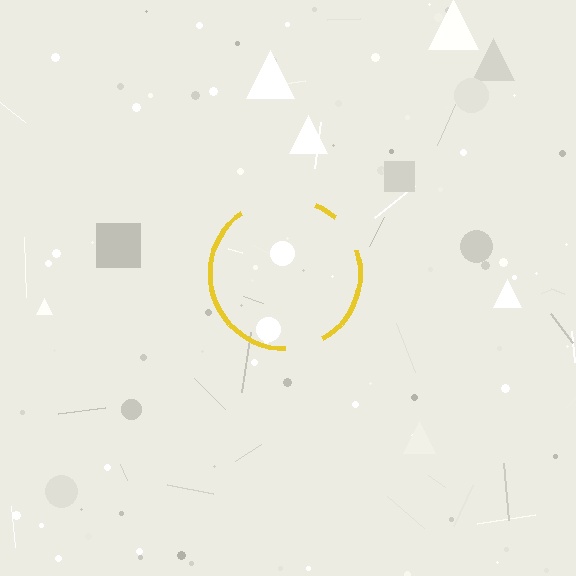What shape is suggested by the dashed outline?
The dashed outline suggests a circle.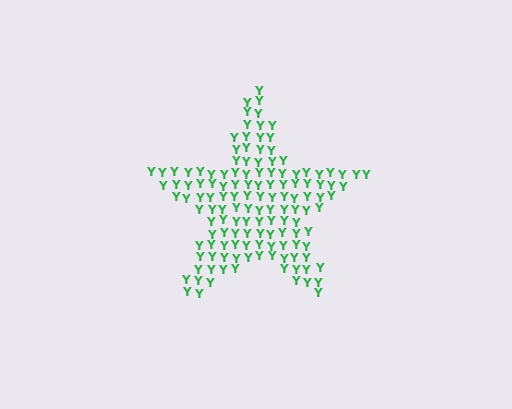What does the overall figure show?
The overall figure shows a star.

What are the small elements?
The small elements are letter Y's.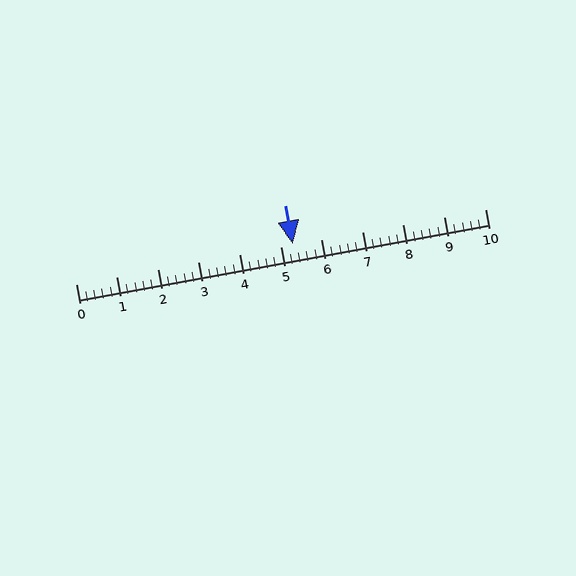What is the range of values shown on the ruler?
The ruler shows values from 0 to 10.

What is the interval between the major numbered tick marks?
The major tick marks are spaced 1 units apart.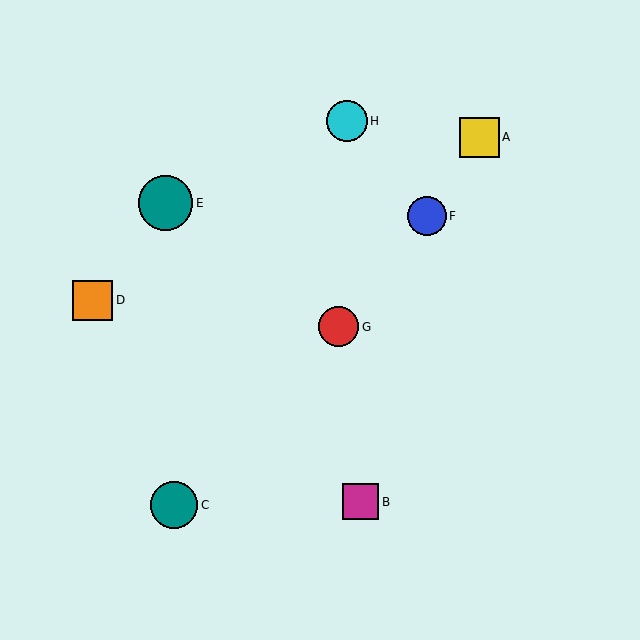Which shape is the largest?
The teal circle (labeled E) is the largest.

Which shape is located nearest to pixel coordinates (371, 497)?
The magenta square (labeled B) at (361, 502) is nearest to that location.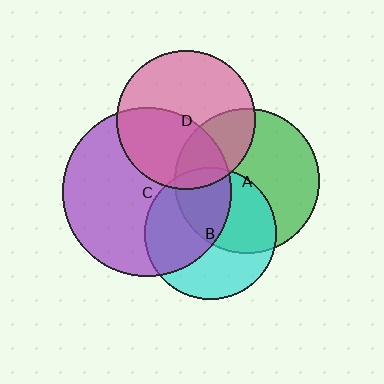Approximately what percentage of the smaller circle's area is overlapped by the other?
Approximately 30%.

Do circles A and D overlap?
Yes.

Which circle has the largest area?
Circle C (purple).